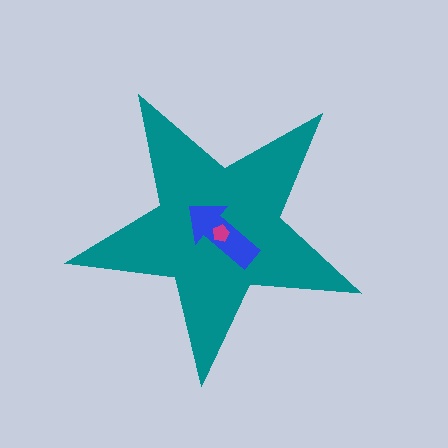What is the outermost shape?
The teal star.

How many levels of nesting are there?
3.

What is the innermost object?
The magenta pentagon.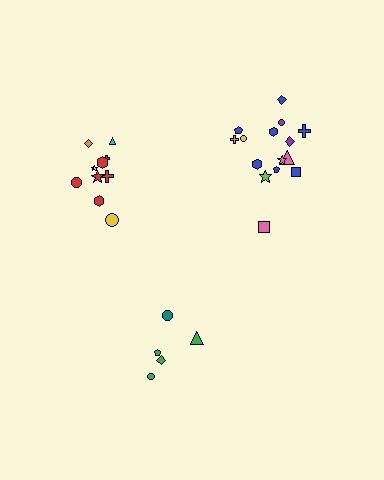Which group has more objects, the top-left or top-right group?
The top-right group.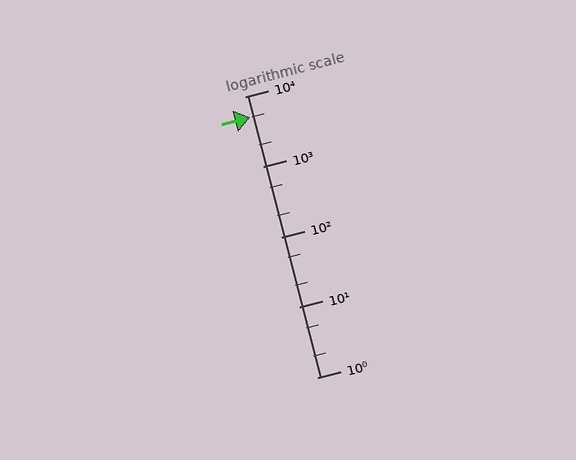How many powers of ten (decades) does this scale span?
The scale spans 4 decades, from 1 to 10000.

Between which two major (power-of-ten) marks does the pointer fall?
The pointer is between 1000 and 10000.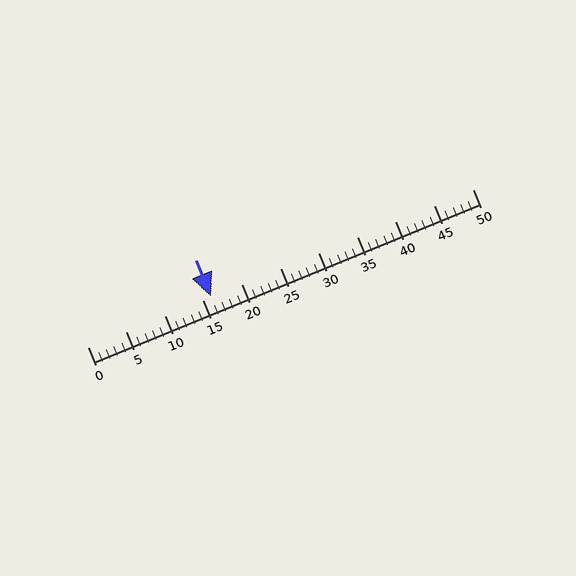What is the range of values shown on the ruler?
The ruler shows values from 0 to 50.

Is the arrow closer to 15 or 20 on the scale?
The arrow is closer to 15.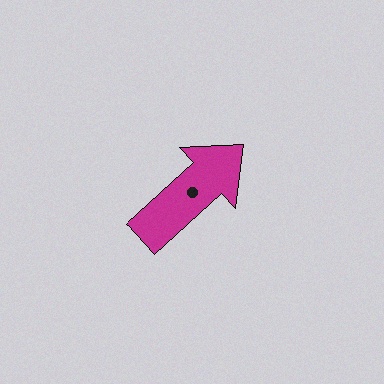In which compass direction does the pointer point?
Northeast.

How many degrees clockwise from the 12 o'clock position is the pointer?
Approximately 47 degrees.